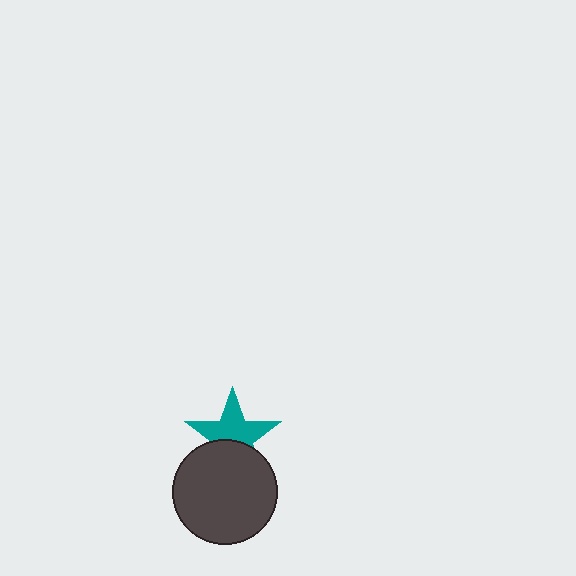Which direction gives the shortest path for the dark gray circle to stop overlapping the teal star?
Moving down gives the shortest separation.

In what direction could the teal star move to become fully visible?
The teal star could move up. That would shift it out from behind the dark gray circle entirely.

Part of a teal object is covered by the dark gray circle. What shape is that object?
It is a star.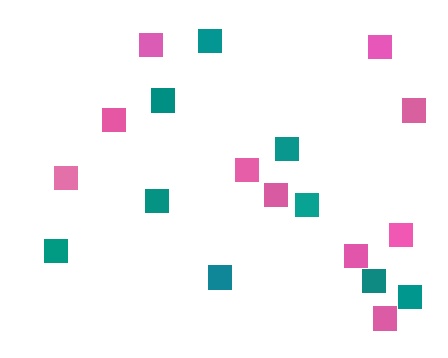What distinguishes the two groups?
There are 2 groups: one group of pink squares (10) and one group of teal squares (9).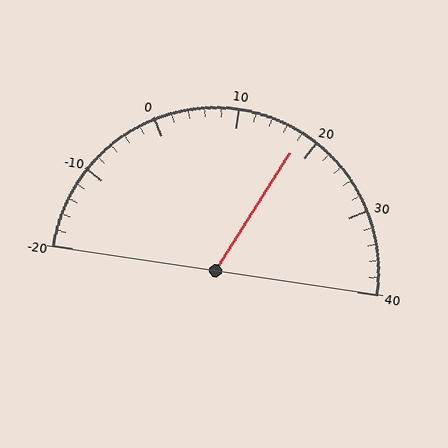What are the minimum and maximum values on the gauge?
The gauge ranges from -20 to 40.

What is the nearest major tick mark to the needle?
The nearest major tick mark is 20.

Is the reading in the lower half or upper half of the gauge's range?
The reading is in the upper half of the range (-20 to 40).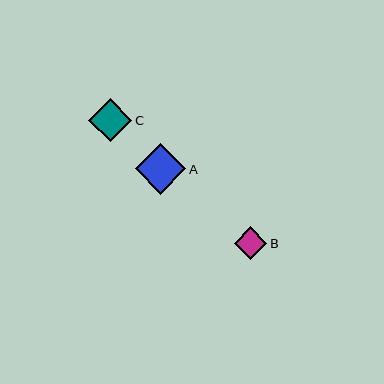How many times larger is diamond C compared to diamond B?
Diamond C is approximately 1.3 times the size of diamond B.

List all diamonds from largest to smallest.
From largest to smallest: A, C, B.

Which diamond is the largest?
Diamond A is the largest with a size of approximately 51 pixels.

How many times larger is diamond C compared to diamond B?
Diamond C is approximately 1.3 times the size of diamond B.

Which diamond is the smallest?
Diamond B is the smallest with a size of approximately 32 pixels.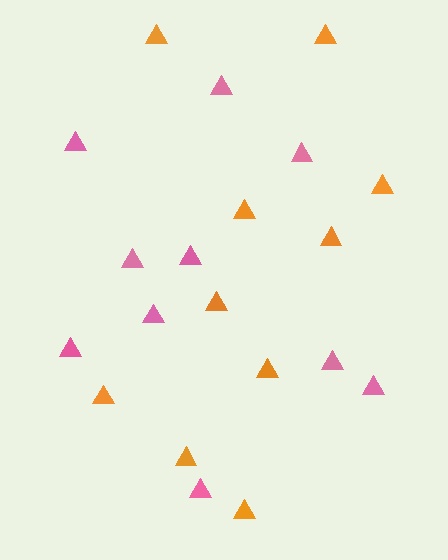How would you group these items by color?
There are 2 groups: one group of orange triangles (10) and one group of pink triangles (10).